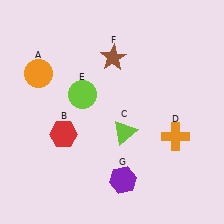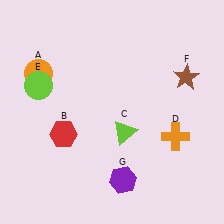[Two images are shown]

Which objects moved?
The objects that moved are: the lime circle (E), the brown star (F).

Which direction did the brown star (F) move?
The brown star (F) moved right.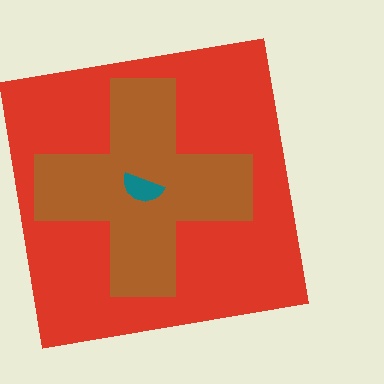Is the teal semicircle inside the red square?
Yes.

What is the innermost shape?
The teal semicircle.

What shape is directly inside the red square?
The brown cross.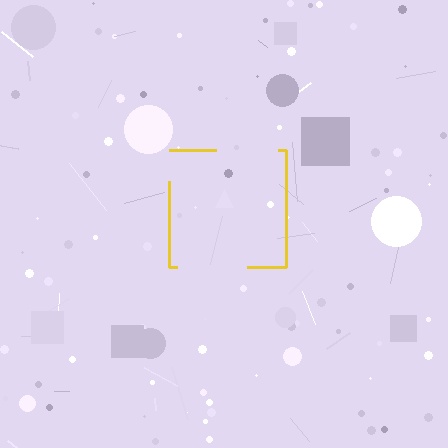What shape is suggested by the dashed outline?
The dashed outline suggests a square.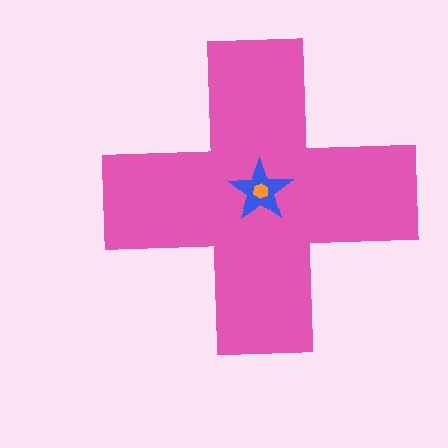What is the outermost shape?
The pink cross.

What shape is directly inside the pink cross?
The blue star.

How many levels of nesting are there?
3.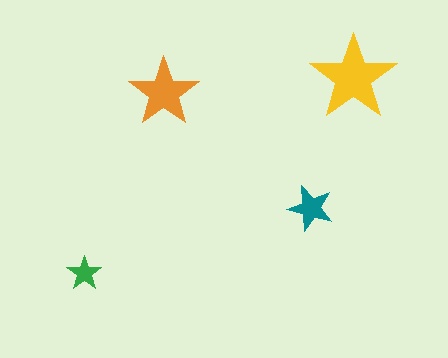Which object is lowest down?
The green star is bottommost.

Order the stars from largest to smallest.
the yellow one, the orange one, the teal one, the green one.